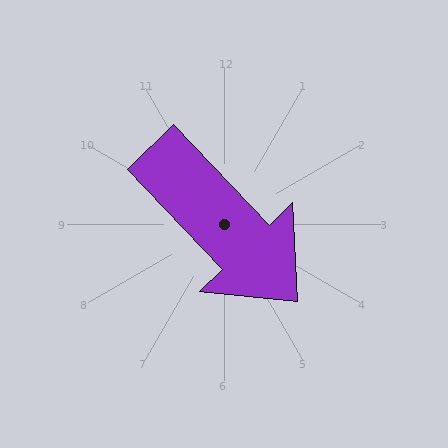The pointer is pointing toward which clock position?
Roughly 5 o'clock.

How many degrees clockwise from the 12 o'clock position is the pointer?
Approximately 136 degrees.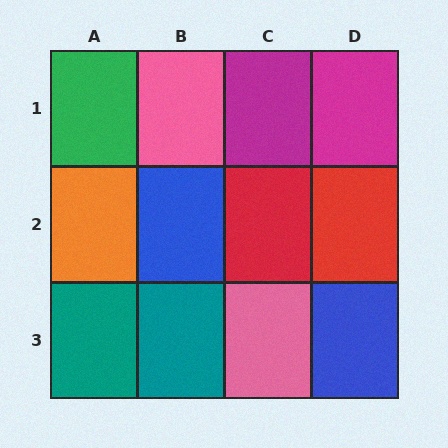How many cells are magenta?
2 cells are magenta.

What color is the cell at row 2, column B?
Blue.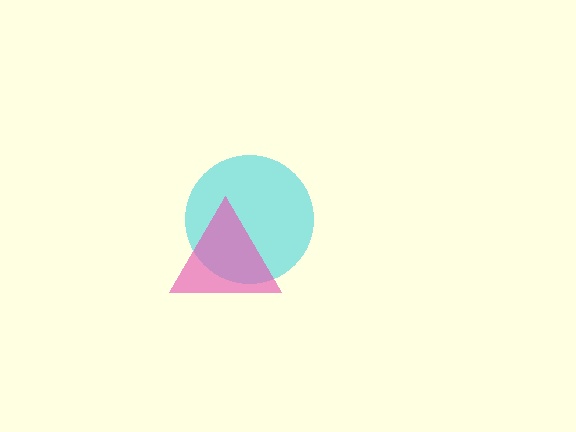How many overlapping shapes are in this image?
There are 2 overlapping shapes in the image.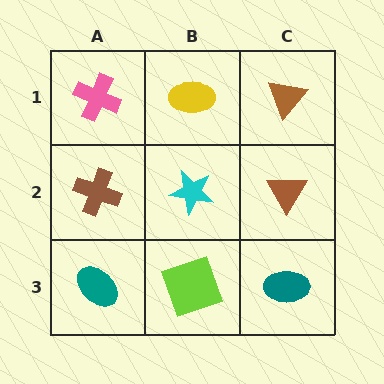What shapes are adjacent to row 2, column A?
A pink cross (row 1, column A), a teal ellipse (row 3, column A), a cyan star (row 2, column B).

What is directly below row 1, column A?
A brown cross.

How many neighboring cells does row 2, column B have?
4.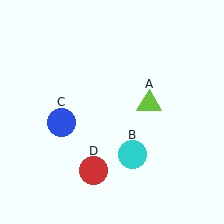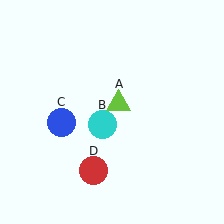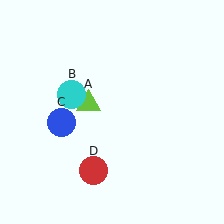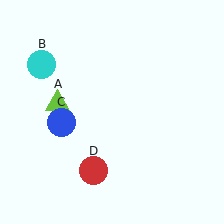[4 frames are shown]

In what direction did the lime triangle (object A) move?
The lime triangle (object A) moved left.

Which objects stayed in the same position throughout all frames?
Blue circle (object C) and red circle (object D) remained stationary.